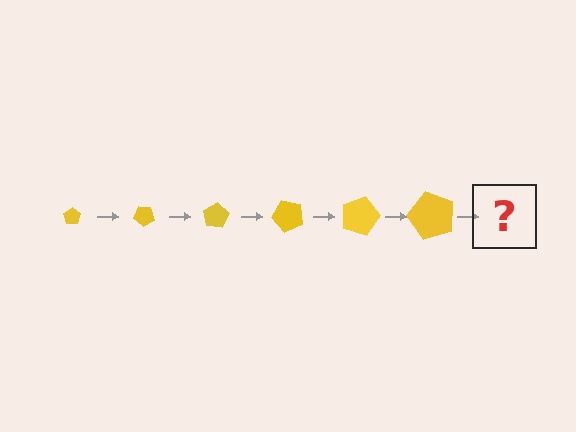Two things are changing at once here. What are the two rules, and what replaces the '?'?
The two rules are that the pentagon grows larger each step and it rotates 40 degrees each step. The '?' should be a pentagon, larger than the previous one and rotated 240 degrees from the start.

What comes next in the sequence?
The next element should be a pentagon, larger than the previous one and rotated 240 degrees from the start.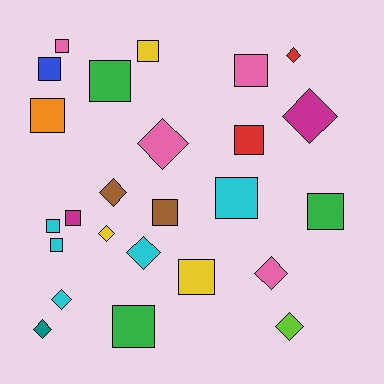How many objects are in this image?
There are 25 objects.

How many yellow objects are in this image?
There are 3 yellow objects.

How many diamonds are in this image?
There are 10 diamonds.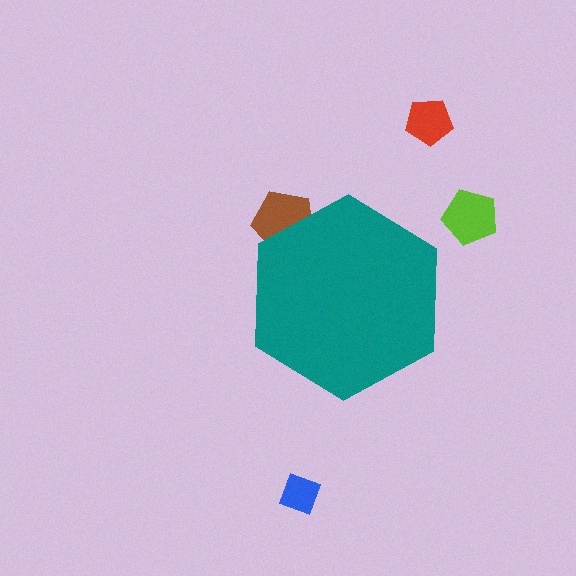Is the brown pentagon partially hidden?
Yes, the brown pentagon is partially hidden behind the teal hexagon.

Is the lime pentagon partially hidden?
No, the lime pentagon is fully visible.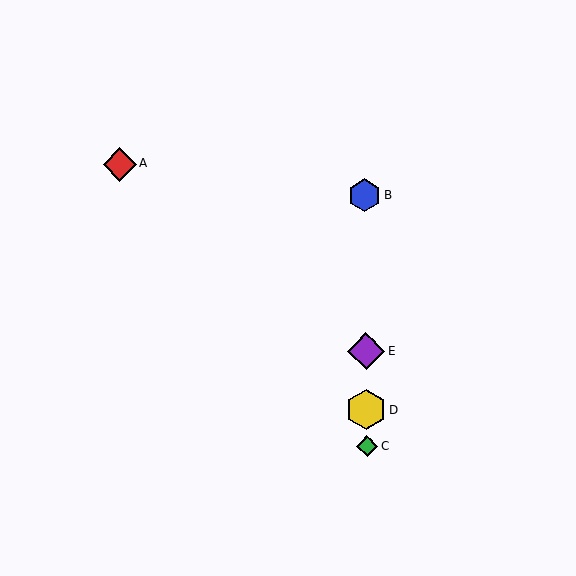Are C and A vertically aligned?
No, C is at x≈367 and A is at x≈119.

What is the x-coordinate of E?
Object E is at x≈366.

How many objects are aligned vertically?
4 objects (B, C, D, E) are aligned vertically.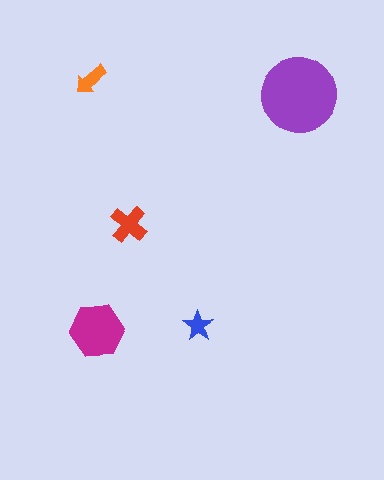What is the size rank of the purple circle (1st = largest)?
1st.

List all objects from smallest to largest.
The blue star, the orange arrow, the red cross, the magenta hexagon, the purple circle.